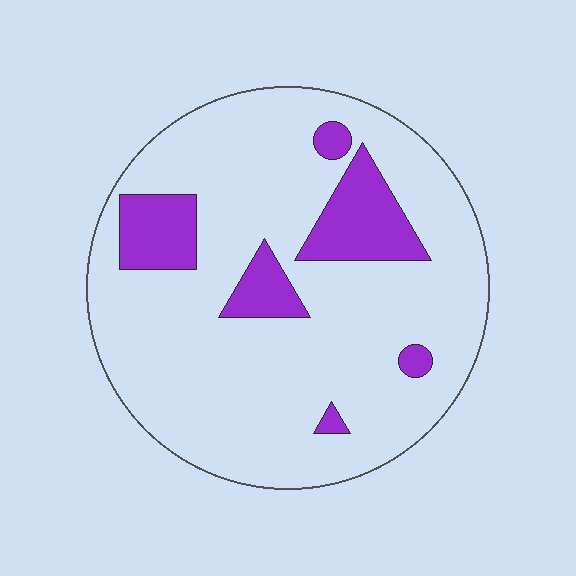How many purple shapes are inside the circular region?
6.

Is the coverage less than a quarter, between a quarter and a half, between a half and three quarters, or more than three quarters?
Less than a quarter.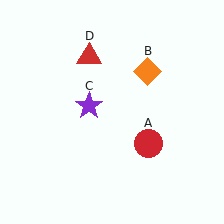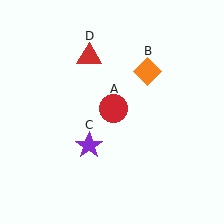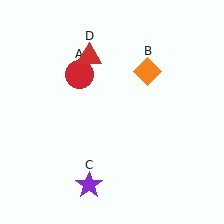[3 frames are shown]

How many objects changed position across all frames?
2 objects changed position: red circle (object A), purple star (object C).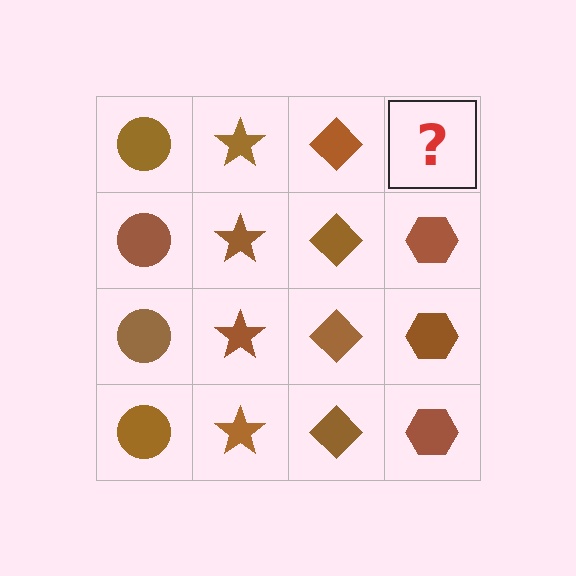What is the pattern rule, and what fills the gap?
The rule is that each column has a consistent shape. The gap should be filled with a brown hexagon.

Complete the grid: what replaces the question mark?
The question mark should be replaced with a brown hexagon.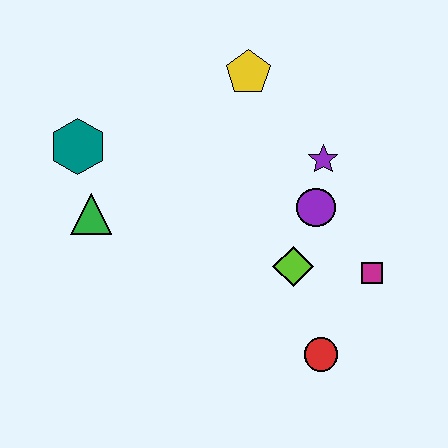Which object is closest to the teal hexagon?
The green triangle is closest to the teal hexagon.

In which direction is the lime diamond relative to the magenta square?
The lime diamond is to the left of the magenta square.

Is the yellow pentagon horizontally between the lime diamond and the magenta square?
No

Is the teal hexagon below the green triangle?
No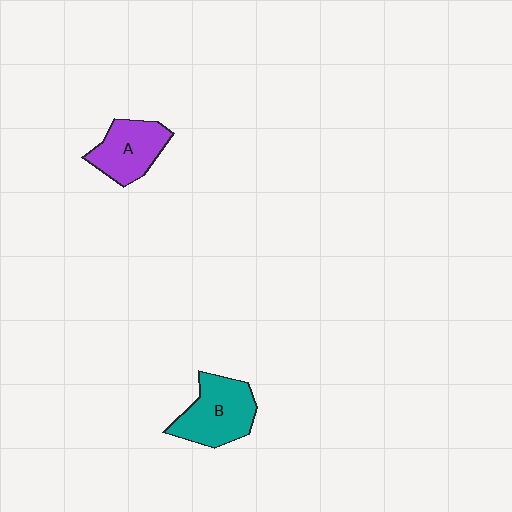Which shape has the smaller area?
Shape A (purple).